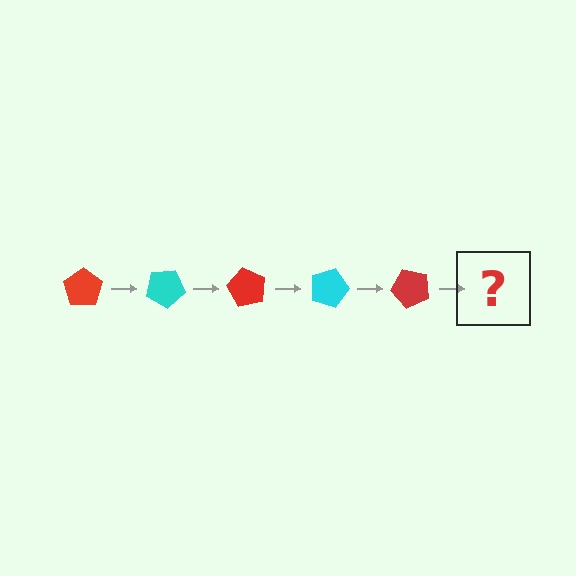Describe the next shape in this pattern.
It should be a cyan pentagon, rotated 150 degrees from the start.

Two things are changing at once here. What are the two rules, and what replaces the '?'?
The two rules are that it rotates 30 degrees each step and the color cycles through red and cyan. The '?' should be a cyan pentagon, rotated 150 degrees from the start.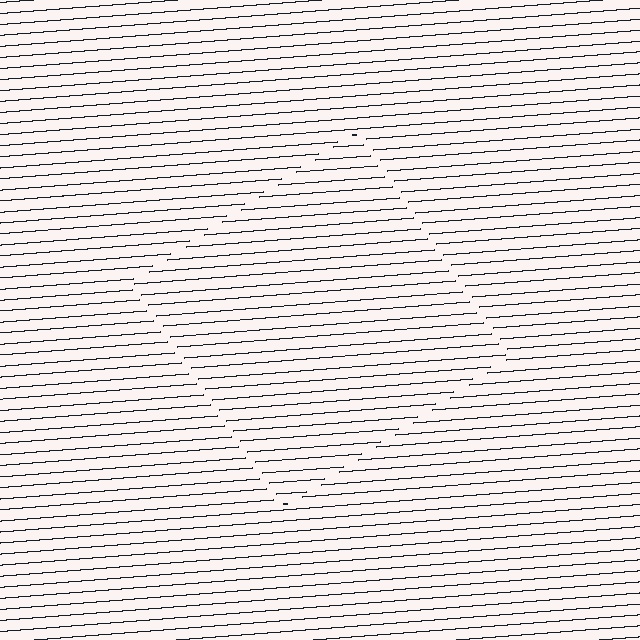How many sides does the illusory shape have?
4 sides — the line-ends trace a square.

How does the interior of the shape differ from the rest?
The interior of the shape contains the same grating, shifted by half a period — the contour is defined by the phase discontinuity where line-ends from the inner and outer gratings abut.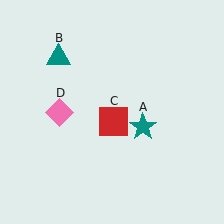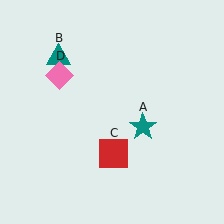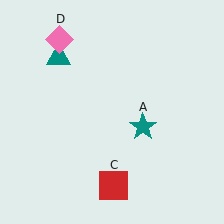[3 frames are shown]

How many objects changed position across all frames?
2 objects changed position: red square (object C), pink diamond (object D).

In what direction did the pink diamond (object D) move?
The pink diamond (object D) moved up.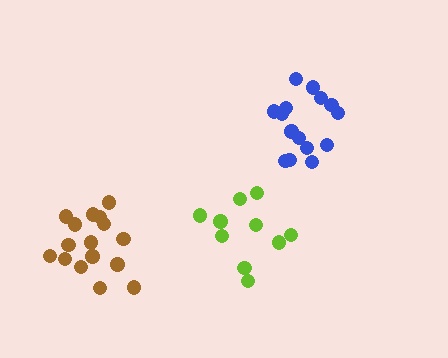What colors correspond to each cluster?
The clusters are colored: lime, blue, brown.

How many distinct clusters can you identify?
There are 3 distinct clusters.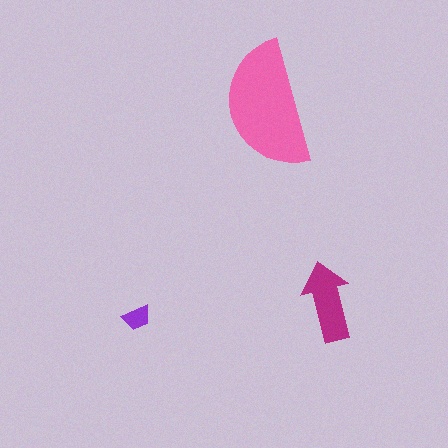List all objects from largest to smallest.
The pink semicircle, the magenta arrow, the purple trapezoid.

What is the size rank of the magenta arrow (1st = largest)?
2nd.